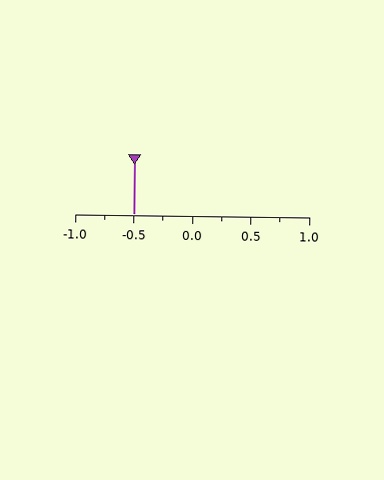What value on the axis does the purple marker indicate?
The marker indicates approximately -0.5.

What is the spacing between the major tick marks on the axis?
The major ticks are spaced 0.5 apart.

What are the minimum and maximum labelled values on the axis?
The axis runs from -1.0 to 1.0.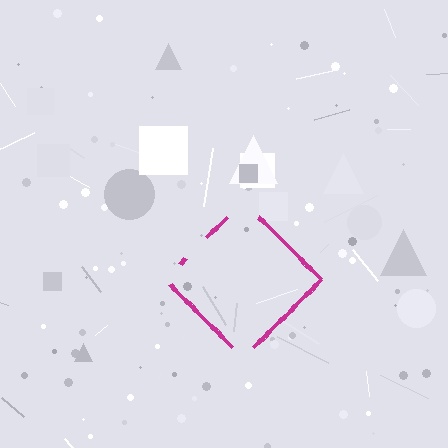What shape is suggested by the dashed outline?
The dashed outline suggests a diamond.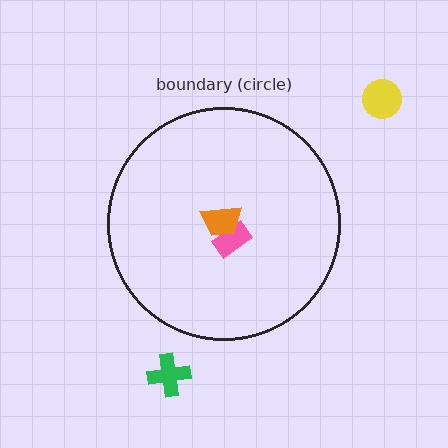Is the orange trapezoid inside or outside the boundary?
Inside.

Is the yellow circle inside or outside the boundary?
Outside.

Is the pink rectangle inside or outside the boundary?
Inside.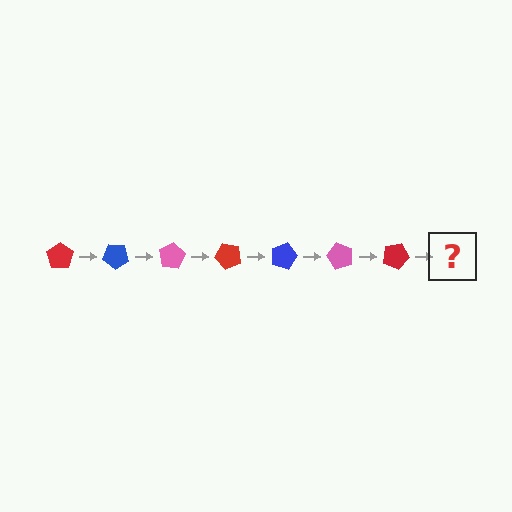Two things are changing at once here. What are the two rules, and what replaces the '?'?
The two rules are that it rotates 40 degrees each step and the color cycles through red, blue, and pink. The '?' should be a blue pentagon, rotated 280 degrees from the start.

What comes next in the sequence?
The next element should be a blue pentagon, rotated 280 degrees from the start.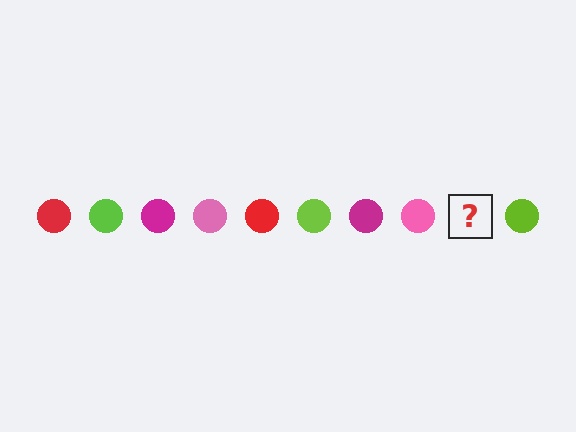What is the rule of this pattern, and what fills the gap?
The rule is that the pattern cycles through red, lime, magenta, pink circles. The gap should be filled with a red circle.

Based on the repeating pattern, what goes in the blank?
The blank should be a red circle.